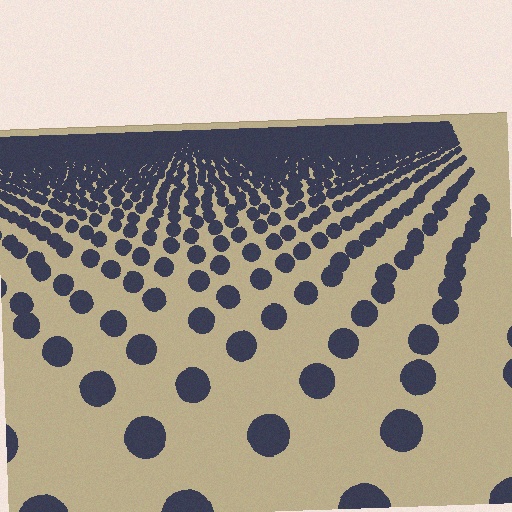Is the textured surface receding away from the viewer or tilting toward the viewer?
The surface is receding away from the viewer. Texture elements get smaller and denser toward the top.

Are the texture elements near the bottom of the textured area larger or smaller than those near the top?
Larger. Near the bottom, elements are closer to the viewer and appear at a bigger on-screen size.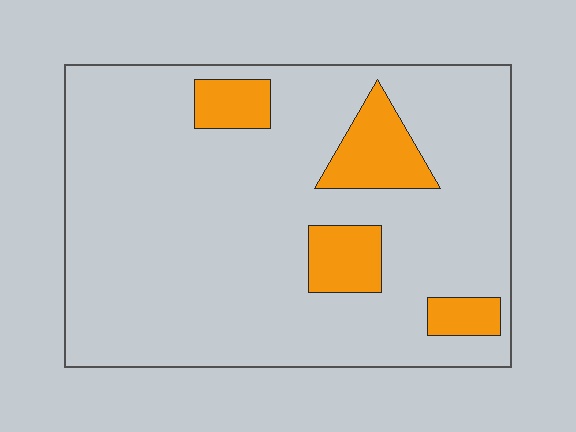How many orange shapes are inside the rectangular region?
4.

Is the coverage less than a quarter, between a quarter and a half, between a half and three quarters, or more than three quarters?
Less than a quarter.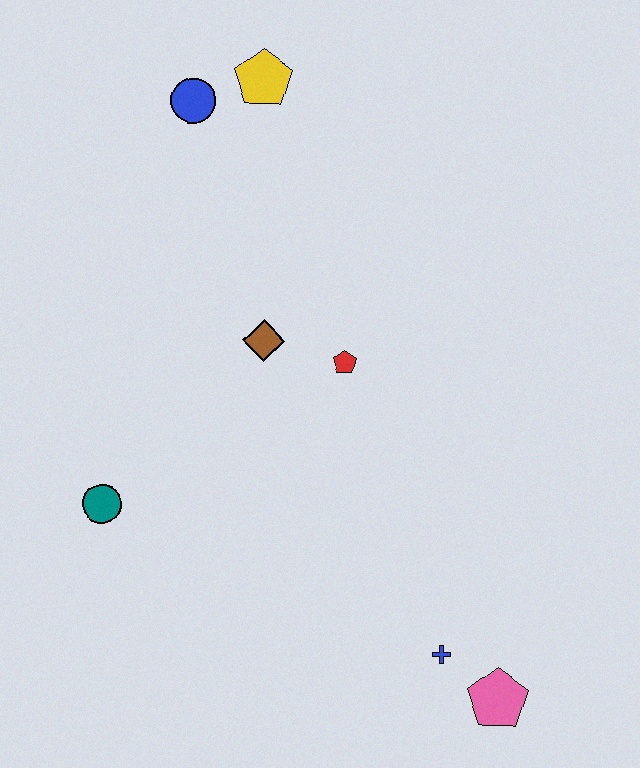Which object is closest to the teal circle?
The brown diamond is closest to the teal circle.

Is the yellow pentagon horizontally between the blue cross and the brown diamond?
No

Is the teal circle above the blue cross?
Yes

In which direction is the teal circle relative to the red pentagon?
The teal circle is to the left of the red pentagon.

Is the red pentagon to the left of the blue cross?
Yes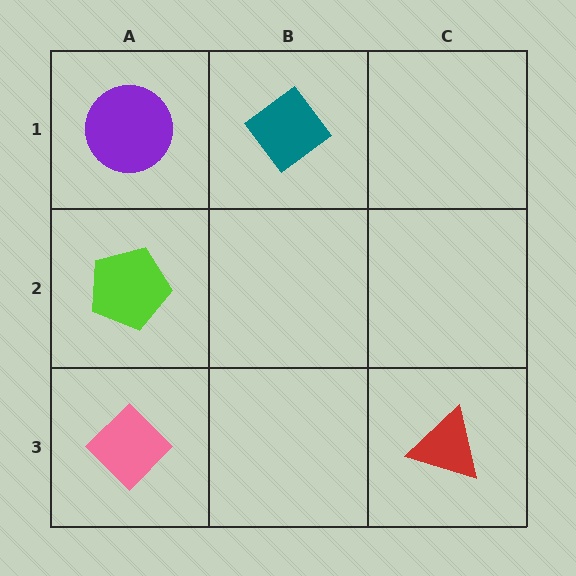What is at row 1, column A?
A purple circle.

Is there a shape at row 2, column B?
No, that cell is empty.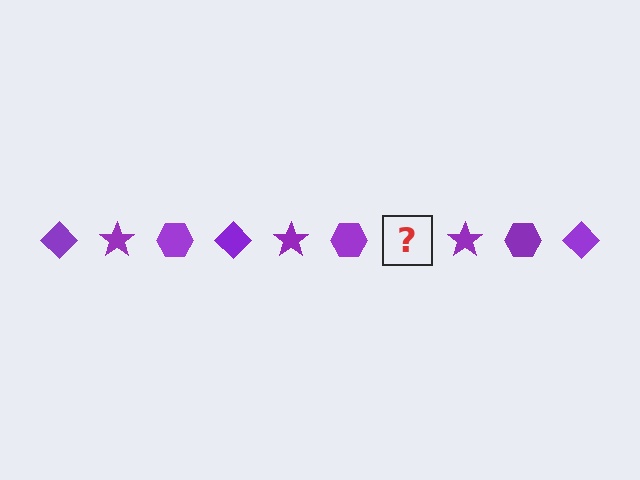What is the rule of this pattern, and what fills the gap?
The rule is that the pattern cycles through diamond, star, hexagon shapes in purple. The gap should be filled with a purple diamond.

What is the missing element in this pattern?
The missing element is a purple diamond.